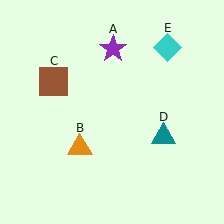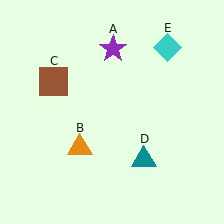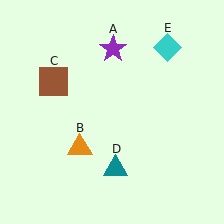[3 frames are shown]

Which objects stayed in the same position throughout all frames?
Purple star (object A) and orange triangle (object B) and brown square (object C) and cyan diamond (object E) remained stationary.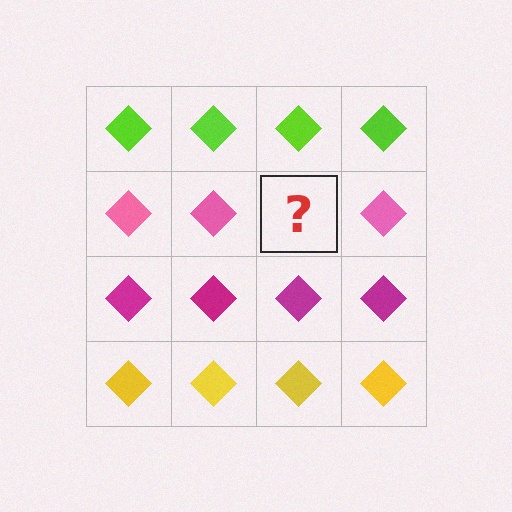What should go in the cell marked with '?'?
The missing cell should contain a pink diamond.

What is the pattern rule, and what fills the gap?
The rule is that each row has a consistent color. The gap should be filled with a pink diamond.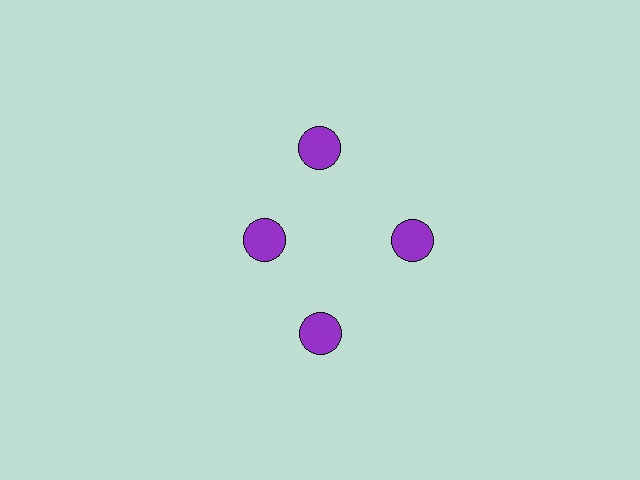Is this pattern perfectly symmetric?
No. The 4 purple circles are arranged in a ring, but one element near the 9 o'clock position is pulled inward toward the center, breaking the 4-fold rotational symmetry.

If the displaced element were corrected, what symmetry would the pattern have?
It would have 4-fold rotational symmetry — the pattern would map onto itself every 90 degrees.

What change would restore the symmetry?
The symmetry would be restored by moving it outward, back onto the ring so that all 4 circles sit at equal angles and equal distance from the center.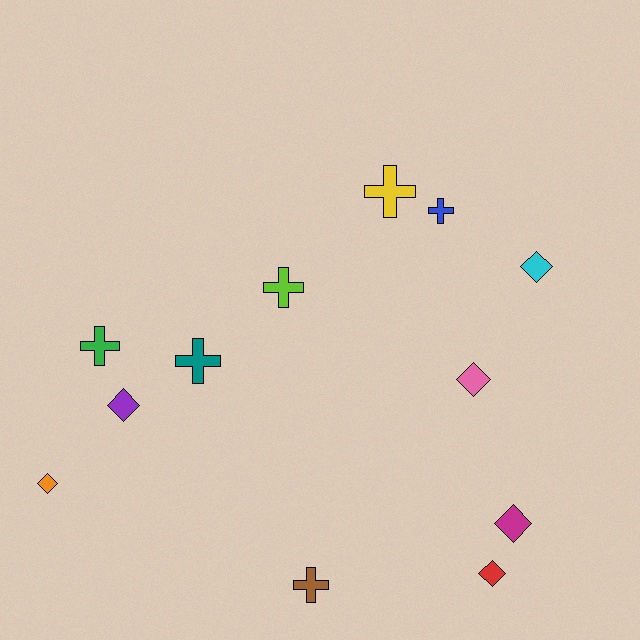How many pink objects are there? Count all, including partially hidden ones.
There is 1 pink object.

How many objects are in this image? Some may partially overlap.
There are 12 objects.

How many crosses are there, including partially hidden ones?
There are 6 crosses.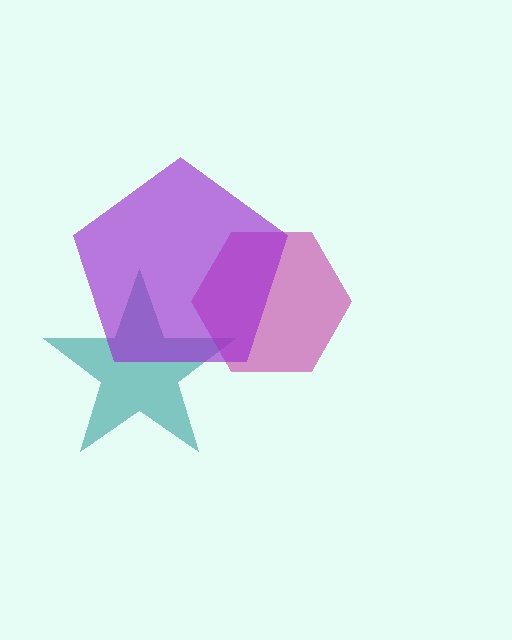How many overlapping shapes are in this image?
There are 3 overlapping shapes in the image.